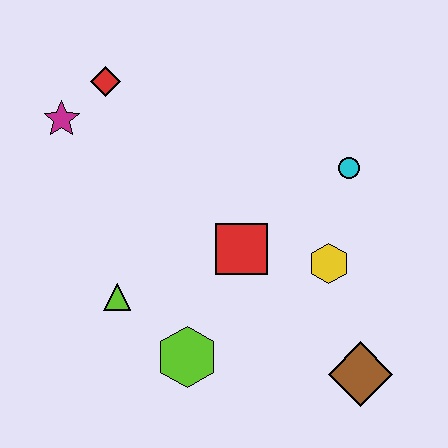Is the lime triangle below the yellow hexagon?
Yes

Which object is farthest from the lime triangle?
The cyan circle is farthest from the lime triangle.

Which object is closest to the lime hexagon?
The lime triangle is closest to the lime hexagon.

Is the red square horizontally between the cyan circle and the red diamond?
Yes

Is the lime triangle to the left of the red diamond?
No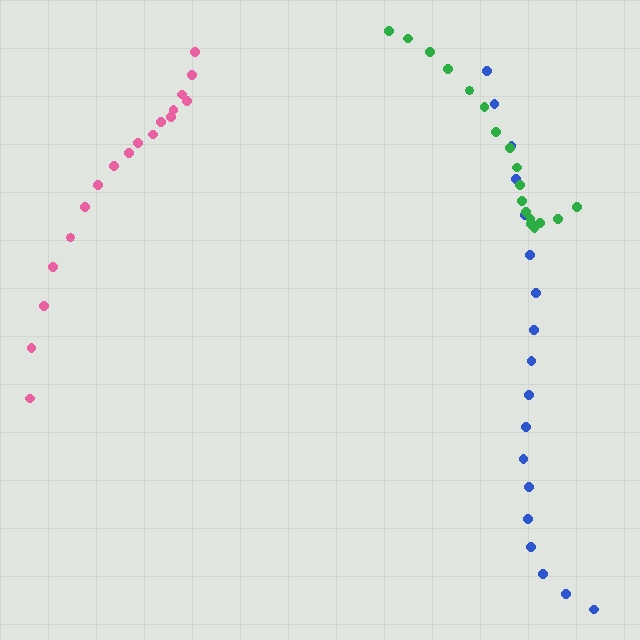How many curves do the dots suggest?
There are 3 distinct paths.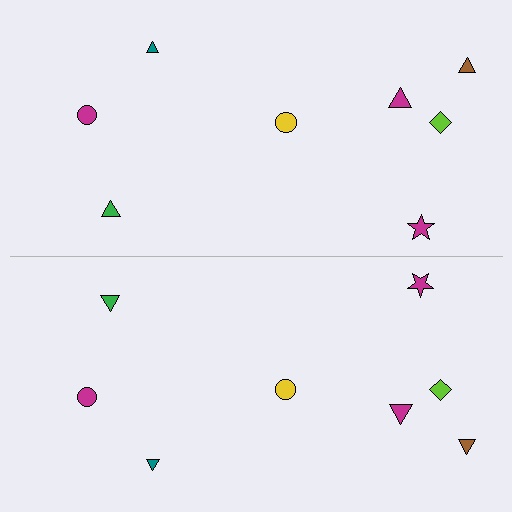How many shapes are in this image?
There are 16 shapes in this image.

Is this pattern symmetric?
Yes, this pattern has bilateral (reflection) symmetry.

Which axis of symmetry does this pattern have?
The pattern has a horizontal axis of symmetry running through the center of the image.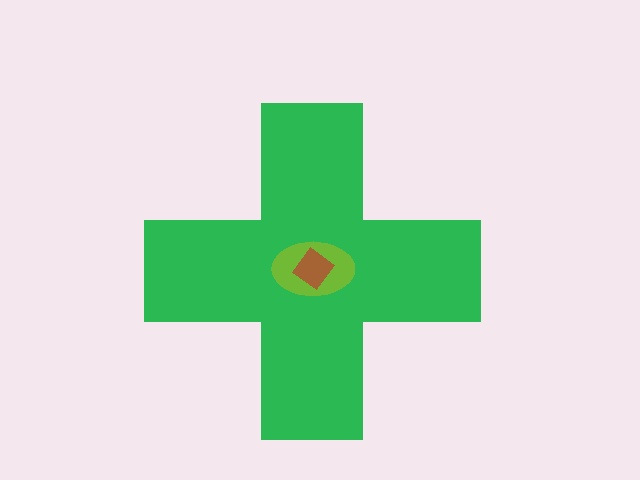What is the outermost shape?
The green cross.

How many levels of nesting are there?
3.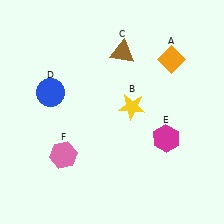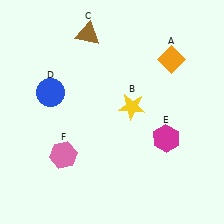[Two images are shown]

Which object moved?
The brown triangle (C) moved left.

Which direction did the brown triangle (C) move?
The brown triangle (C) moved left.